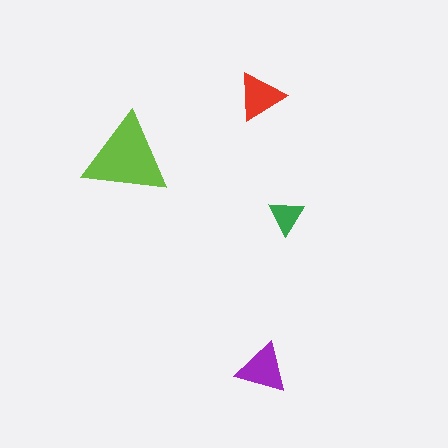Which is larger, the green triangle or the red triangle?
The red one.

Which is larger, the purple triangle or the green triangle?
The purple one.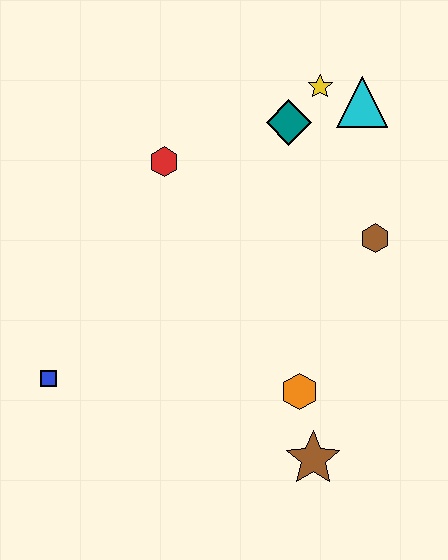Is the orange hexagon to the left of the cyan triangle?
Yes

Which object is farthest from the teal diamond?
The blue square is farthest from the teal diamond.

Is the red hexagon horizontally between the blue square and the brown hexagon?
Yes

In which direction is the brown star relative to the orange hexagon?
The brown star is below the orange hexagon.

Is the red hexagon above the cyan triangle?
No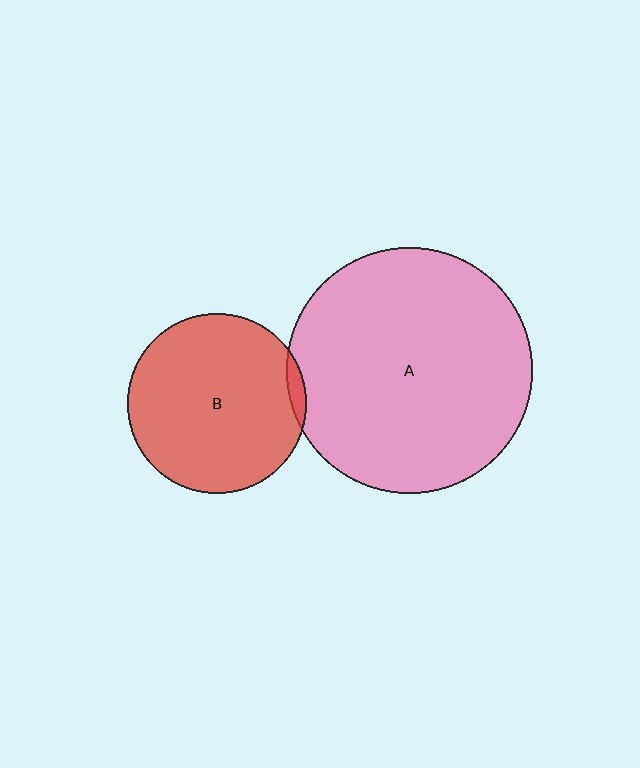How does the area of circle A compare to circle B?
Approximately 1.9 times.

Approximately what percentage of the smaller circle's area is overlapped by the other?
Approximately 5%.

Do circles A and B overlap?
Yes.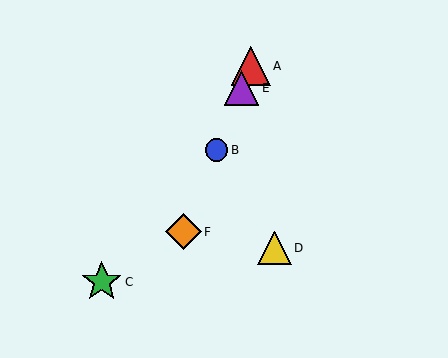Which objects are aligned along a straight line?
Objects A, B, E, F are aligned along a straight line.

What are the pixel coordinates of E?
Object E is at (242, 88).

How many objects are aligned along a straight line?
4 objects (A, B, E, F) are aligned along a straight line.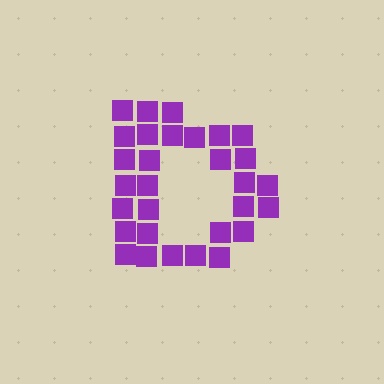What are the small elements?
The small elements are squares.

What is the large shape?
The large shape is the letter D.